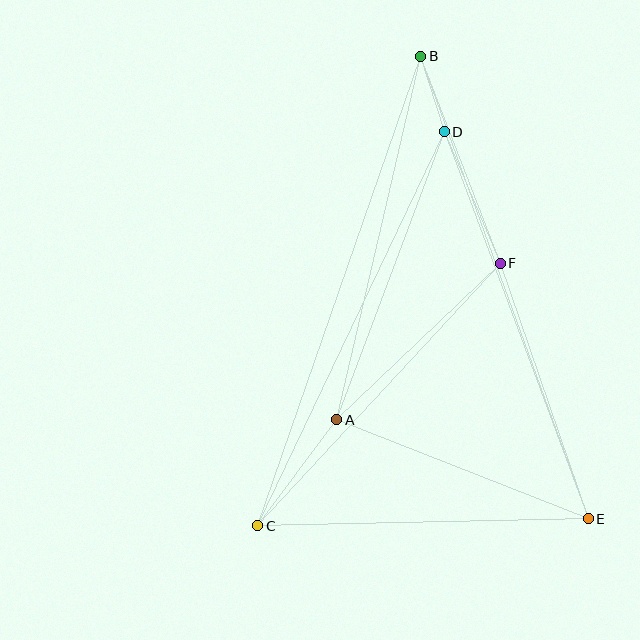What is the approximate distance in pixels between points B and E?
The distance between B and E is approximately 492 pixels.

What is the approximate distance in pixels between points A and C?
The distance between A and C is approximately 132 pixels.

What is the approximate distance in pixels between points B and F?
The distance between B and F is approximately 221 pixels.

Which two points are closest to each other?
Points B and D are closest to each other.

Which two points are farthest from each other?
Points B and C are farthest from each other.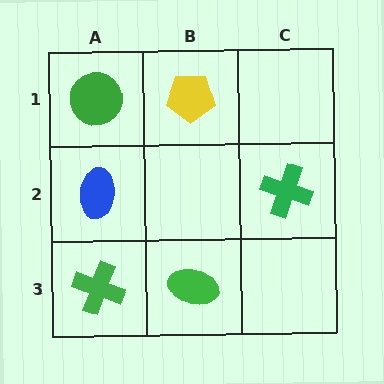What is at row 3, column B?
A green ellipse.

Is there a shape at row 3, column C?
No, that cell is empty.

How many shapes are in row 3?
2 shapes.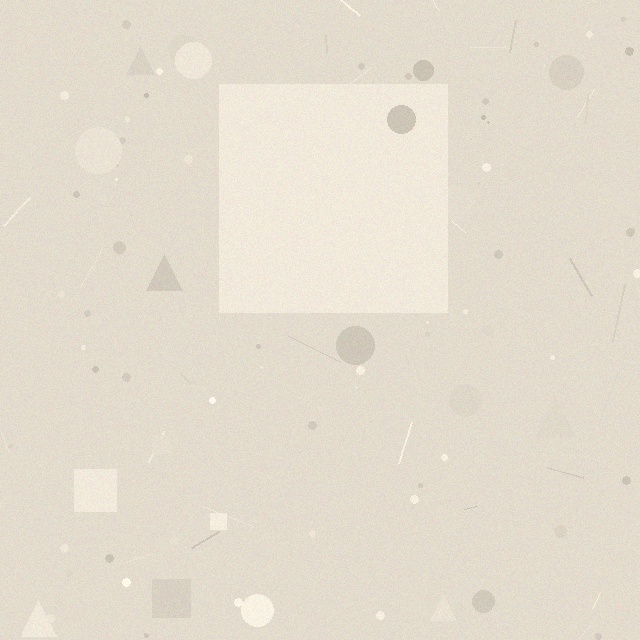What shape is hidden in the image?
A square is hidden in the image.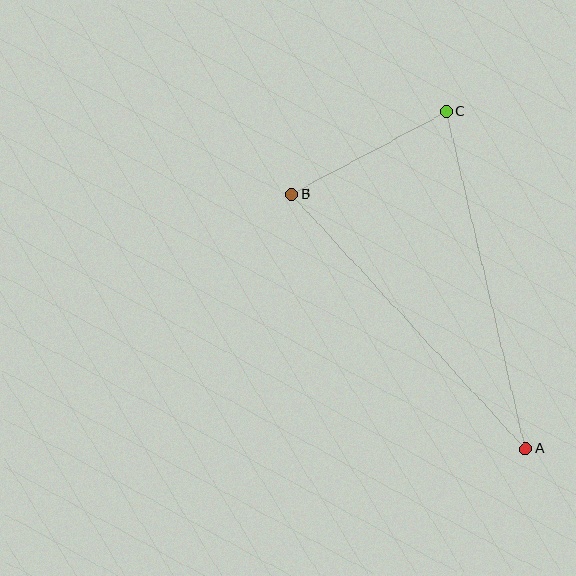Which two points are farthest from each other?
Points A and C are farthest from each other.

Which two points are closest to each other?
Points B and C are closest to each other.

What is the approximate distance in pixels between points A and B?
The distance between A and B is approximately 346 pixels.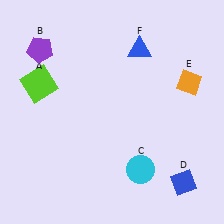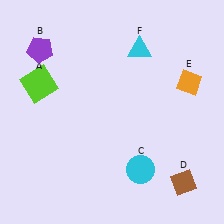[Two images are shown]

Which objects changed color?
D changed from blue to brown. F changed from blue to cyan.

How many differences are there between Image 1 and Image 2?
There are 2 differences between the two images.